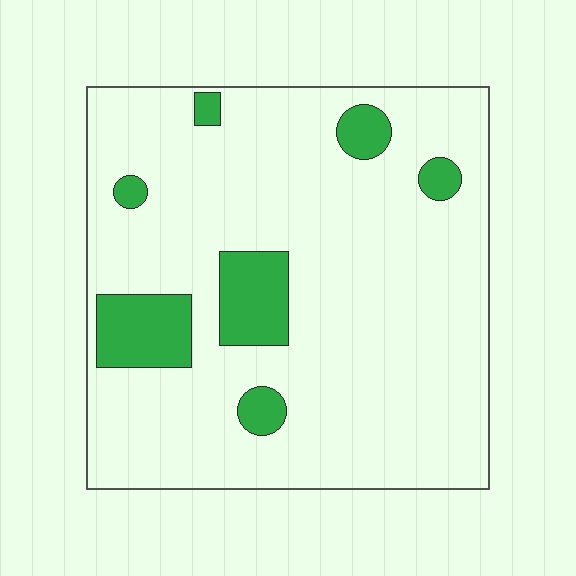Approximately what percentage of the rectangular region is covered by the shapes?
Approximately 15%.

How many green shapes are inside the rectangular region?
7.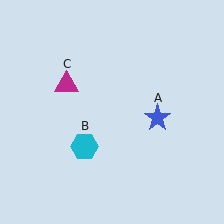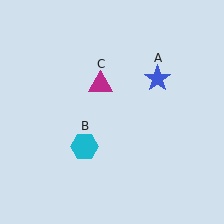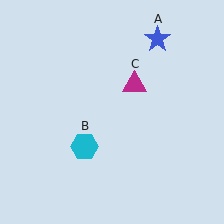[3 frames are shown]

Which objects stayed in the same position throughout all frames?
Cyan hexagon (object B) remained stationary.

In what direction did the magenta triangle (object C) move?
The magenta triangle (object C) moved right.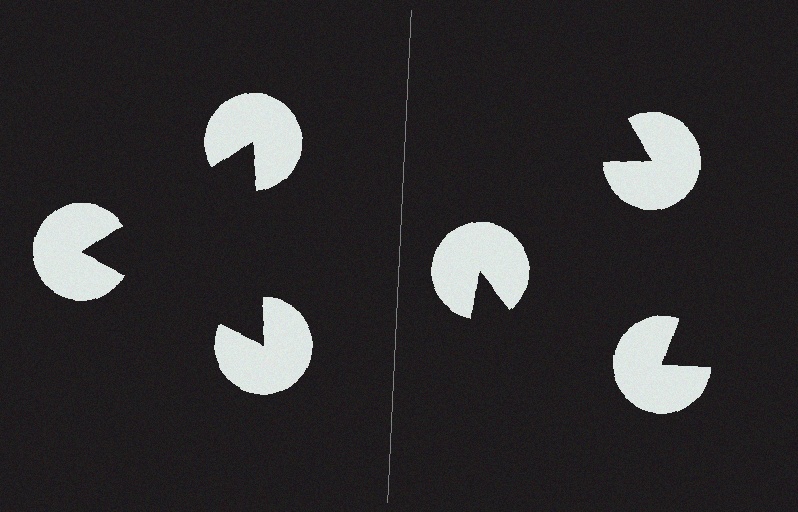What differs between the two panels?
The pac-man discs are positioned identically on both sides; only the wedge orientations differ. On the left they align to a triangle; on the right they are misaligned.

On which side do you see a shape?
An illusory triangle appears on the left side. On the right side the wedge cuts are rotated, so no coherent shape forms.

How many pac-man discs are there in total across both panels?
6 — 3 on each side.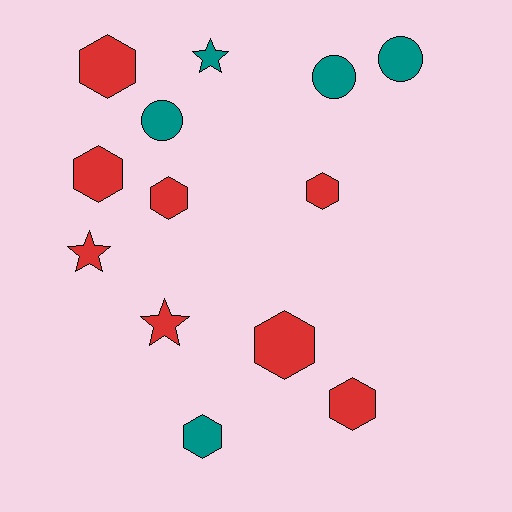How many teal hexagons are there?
There is 1 teal hexagon.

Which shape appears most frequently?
Hexagon, with 7 objects.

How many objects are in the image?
There are 13 objects.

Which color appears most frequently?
Red, with 8 objects.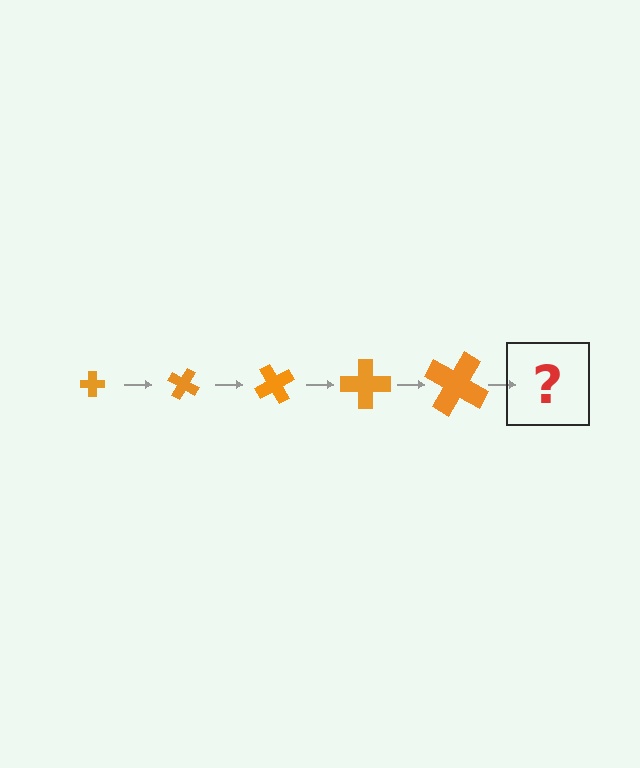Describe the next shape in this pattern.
It should be a cross, larger than the previous one and rotated 150 degrees from the start.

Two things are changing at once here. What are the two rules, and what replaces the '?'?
The two rules are that the cross grows larger each step and it rotates 30 degrees each step. The '?' should be a cross, larger than the previous one and rotated 150 degrees from the start.